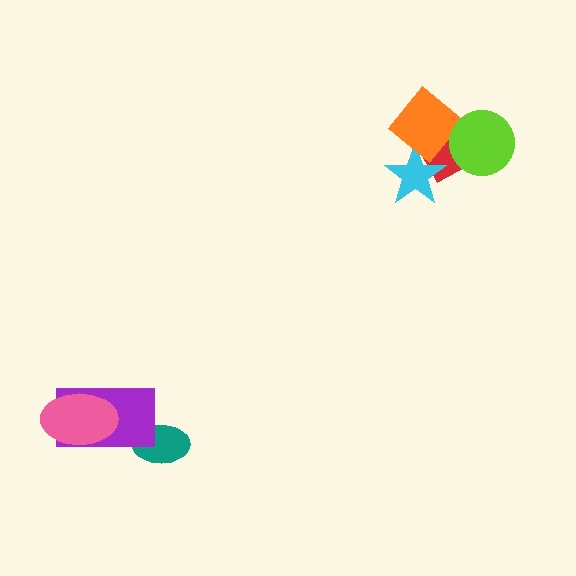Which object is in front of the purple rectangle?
The pink ellipse is in front of the purple rectangle.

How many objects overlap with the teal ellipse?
1 object overlaps with the teal ellipse.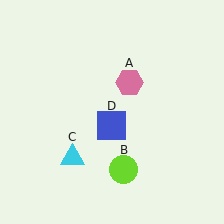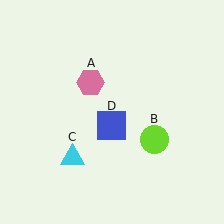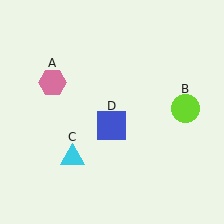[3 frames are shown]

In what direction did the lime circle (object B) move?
The lime circle (object B) moved up and to the right.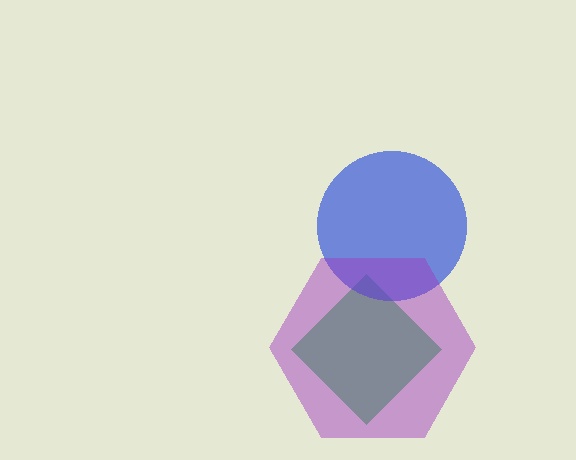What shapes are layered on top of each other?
The layered shapes are: a green diamond, a blue circle, a purple hexagon.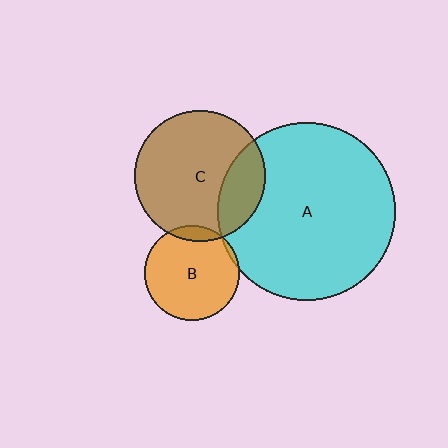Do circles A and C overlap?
Yes.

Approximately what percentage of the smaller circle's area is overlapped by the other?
Approximately 20%.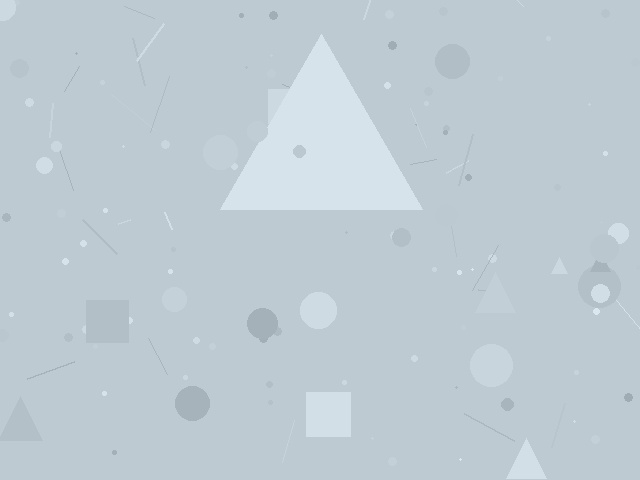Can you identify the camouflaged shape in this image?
The camouflaged shape is a triangle.